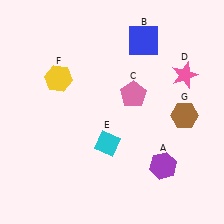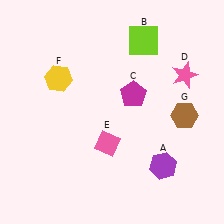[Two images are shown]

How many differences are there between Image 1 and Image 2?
There are 3 differences between the two images.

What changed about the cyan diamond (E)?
In Image 1, E is cyan. In Image 2, it changed to pink.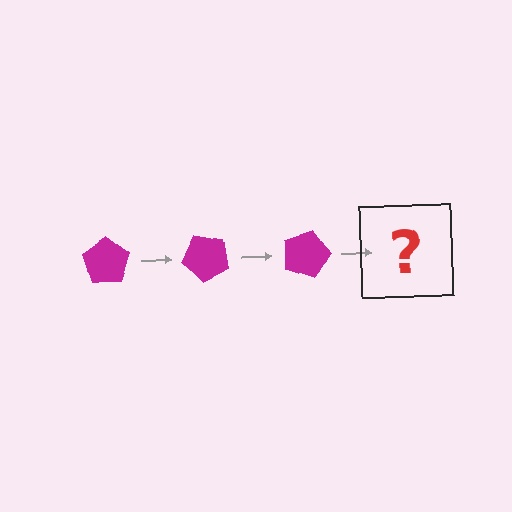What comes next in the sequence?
The next element should be a magenta pentagon rotated 135 degrees.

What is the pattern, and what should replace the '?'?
The pattern is that the pentagon rotates 45 degrees each step. The '?' should be a magenta pentagon rotated 135 degrees.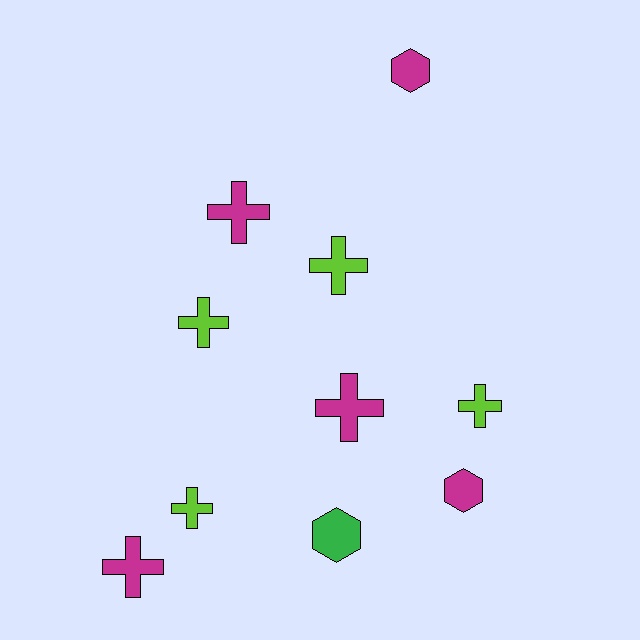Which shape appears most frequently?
Cross, with 7 objects.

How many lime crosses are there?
There are 4 lime crosses.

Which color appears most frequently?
Magenta, with 5 objects.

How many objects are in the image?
There are 10 objects.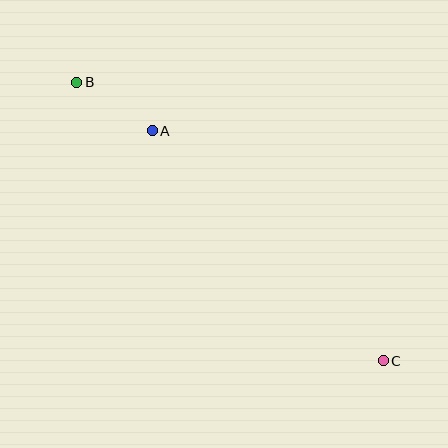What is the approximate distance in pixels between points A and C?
The distance between A and C is approximately 326 pixels.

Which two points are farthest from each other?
Points B and C are farthest from each other.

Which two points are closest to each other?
Points A and B are closest to each other.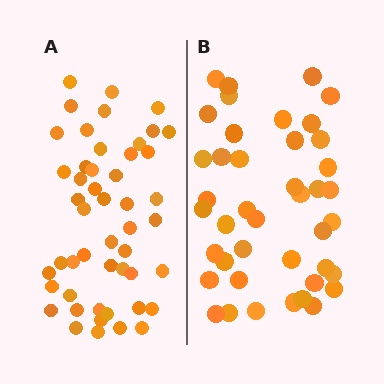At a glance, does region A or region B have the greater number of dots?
Region A (the left region) has more dots.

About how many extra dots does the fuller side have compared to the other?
Region A has roughly 8 or so more dots than region B.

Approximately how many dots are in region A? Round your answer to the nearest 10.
About 50 dots. (The exact count is 49, which rounds to 50.)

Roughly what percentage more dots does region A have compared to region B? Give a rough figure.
About 15% more.